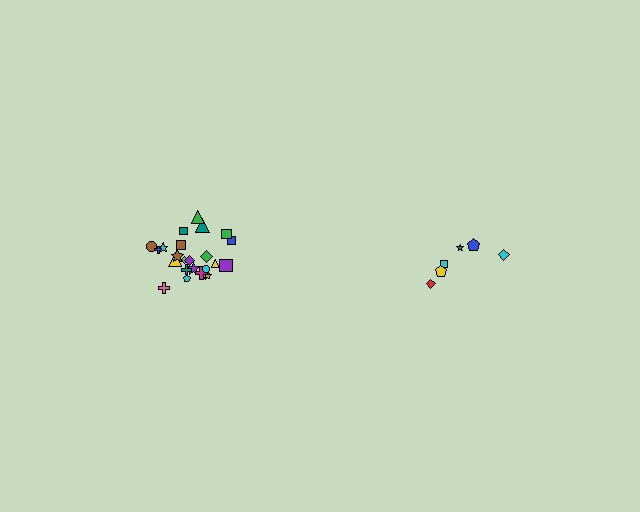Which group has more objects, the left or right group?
The left group.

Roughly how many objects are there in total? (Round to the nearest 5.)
Roughly 30 objects in total.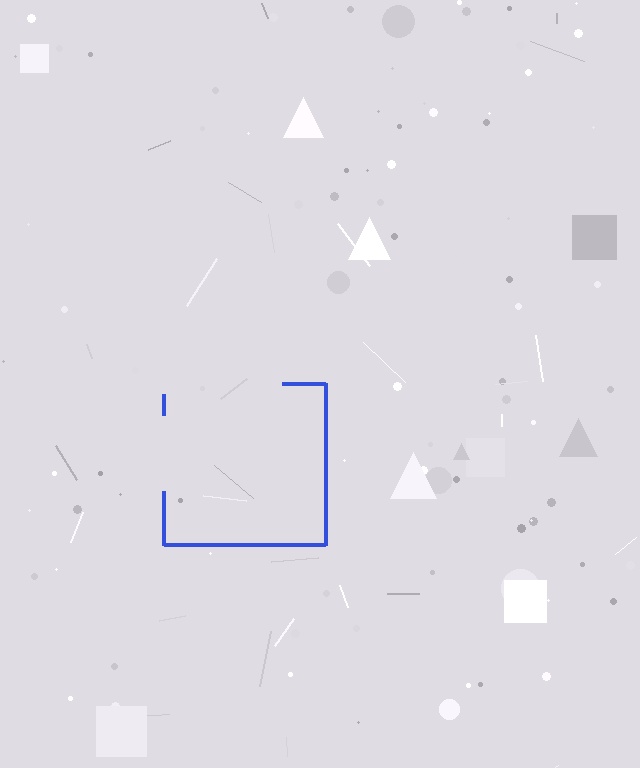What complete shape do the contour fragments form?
The contour fragments form a square.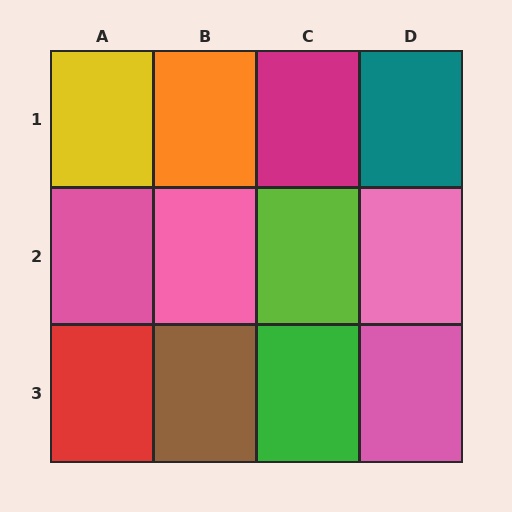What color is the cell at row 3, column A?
Red.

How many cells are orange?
1 cell is orange.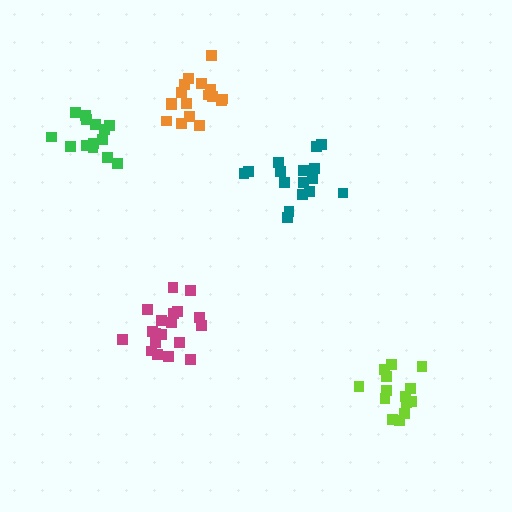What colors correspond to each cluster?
The clusters are colored: teal, magenta, lime, orange, green.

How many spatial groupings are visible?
There are 5 spatial groupings.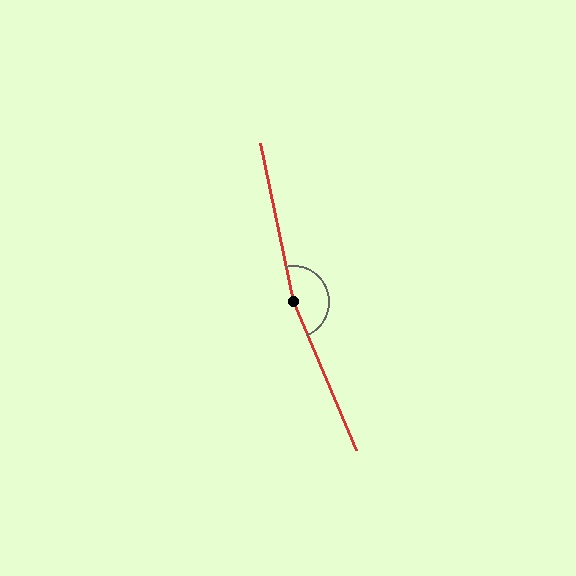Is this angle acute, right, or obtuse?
It is obtuse.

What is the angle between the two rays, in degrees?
Approximately 169 degrees.